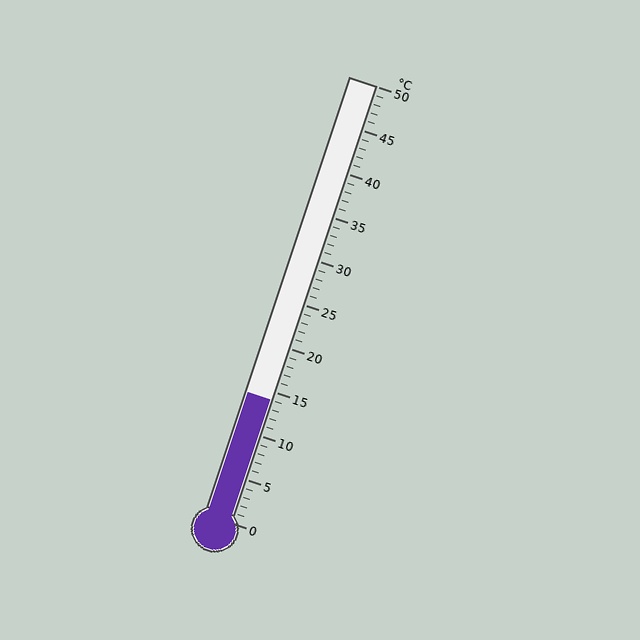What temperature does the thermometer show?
The thermometer shows approximately 14°C.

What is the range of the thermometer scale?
The thermometer scale ranges from 0°C to 50°C.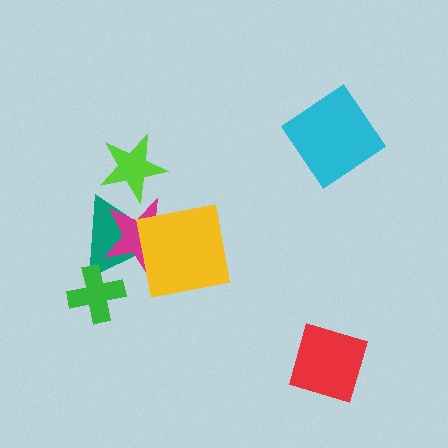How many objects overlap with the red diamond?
0 objects overlap with the red diamond.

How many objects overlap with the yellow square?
2 objects overlap with the yellow square.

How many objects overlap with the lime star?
2 objects overlap with the lime star.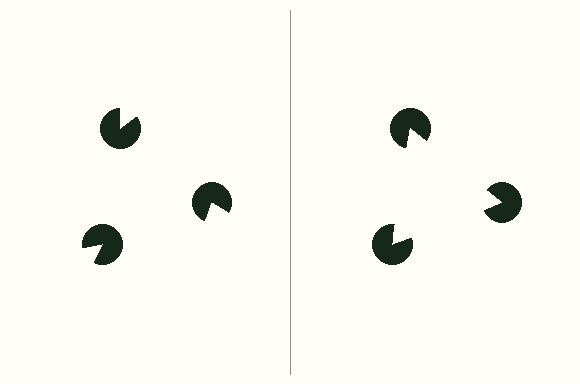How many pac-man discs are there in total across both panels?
6 — 3 on each side.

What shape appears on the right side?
An illusory triangle.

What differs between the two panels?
The pac-man discs are positioned identically on both sides; only the wedge orientations differ. On the right they align to a triangle; on the left they are misaligned.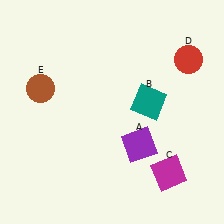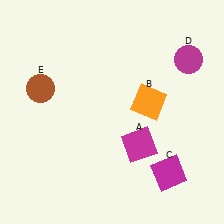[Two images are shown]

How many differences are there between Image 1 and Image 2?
There are 3 differences between the two images.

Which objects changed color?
A changed from purple to magenta. B changed from teal to orange. D changed from red to magenta.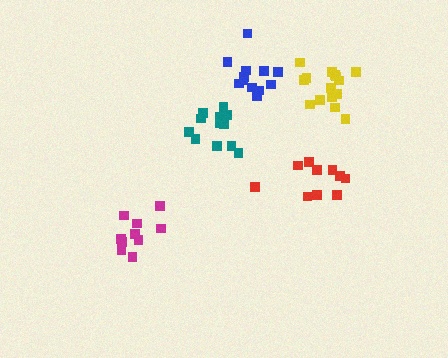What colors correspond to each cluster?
The clusters are colored: red, teal, blue, yellow, magenta.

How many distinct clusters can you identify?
There are 5 distinct clusters.